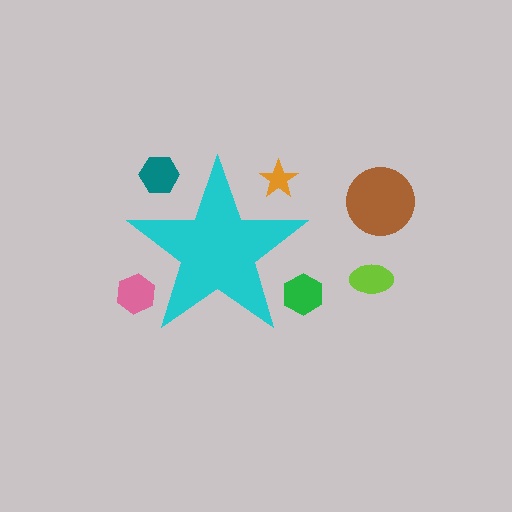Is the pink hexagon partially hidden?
Yes, the pink hexagon is partially hidden behind the cyan star.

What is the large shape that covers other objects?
A cyan star.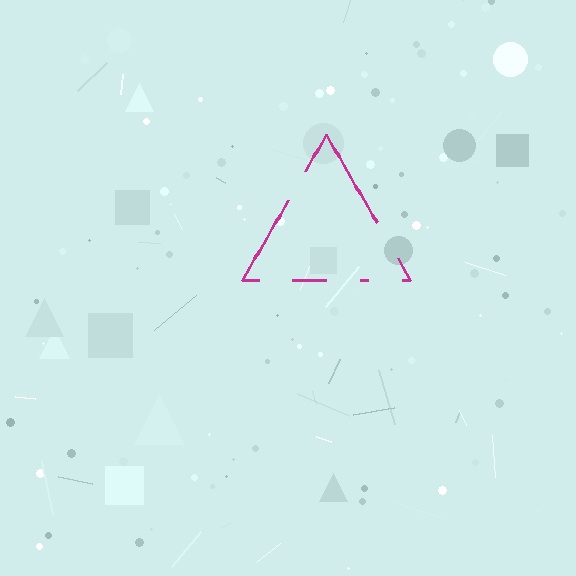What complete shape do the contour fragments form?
The contour fragments form a triangle.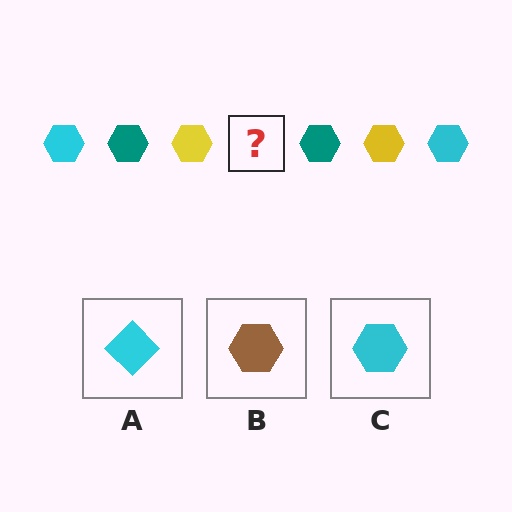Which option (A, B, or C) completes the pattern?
C.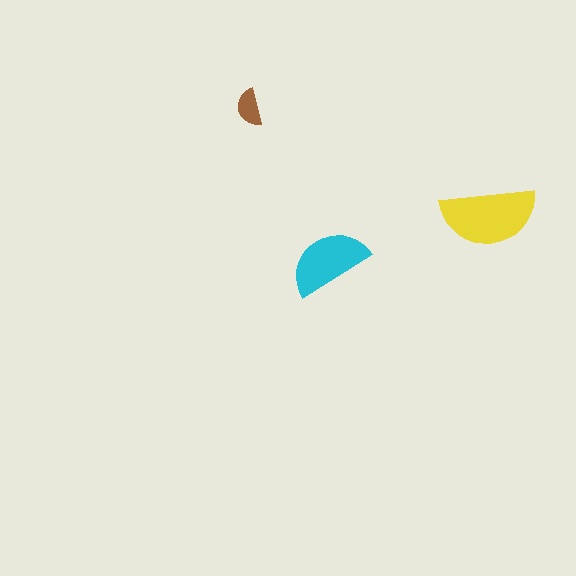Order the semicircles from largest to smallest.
the yellow one, the cyan one, the brown one.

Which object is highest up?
The brown semicircle is topmost.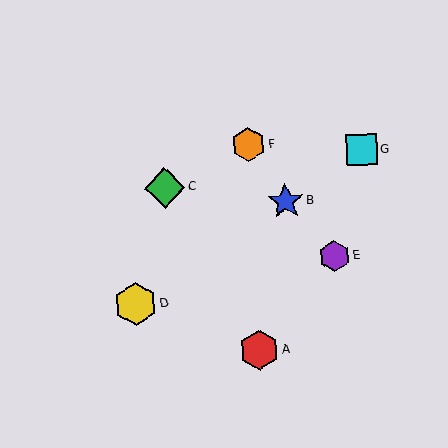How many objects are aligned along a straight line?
3 objects (B, D, G) are aligned along a straight line.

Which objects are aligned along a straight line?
Objects B, D, G are aligned along a straight line.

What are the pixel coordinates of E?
Object E is at (334, 256).